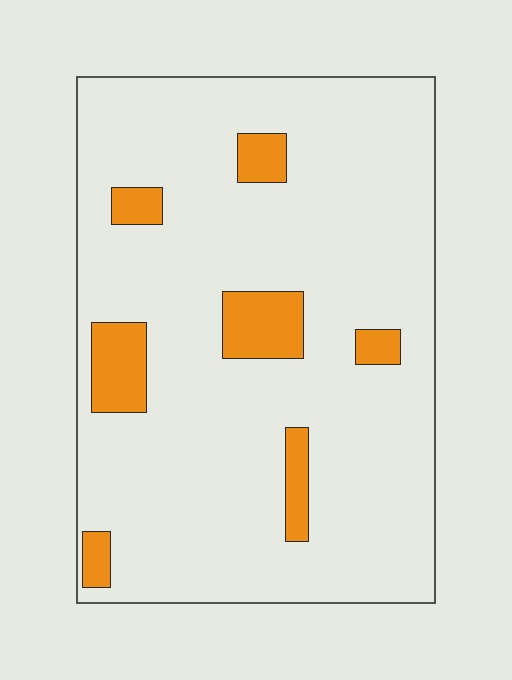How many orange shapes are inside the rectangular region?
7.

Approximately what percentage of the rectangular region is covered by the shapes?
Approximately 10%.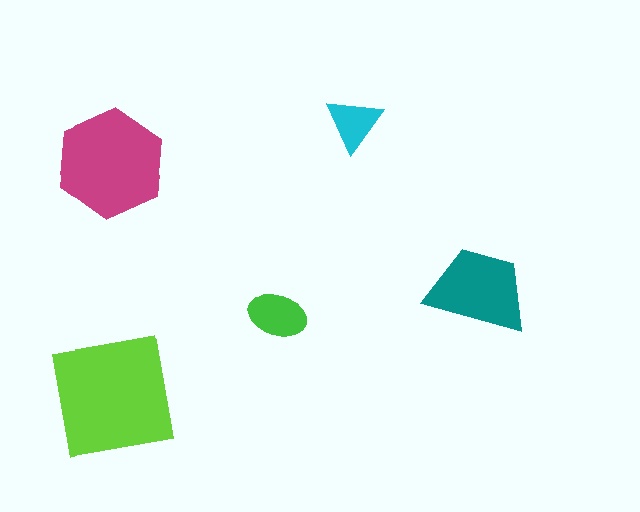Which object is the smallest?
The cyan triangle.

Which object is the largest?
The lime square.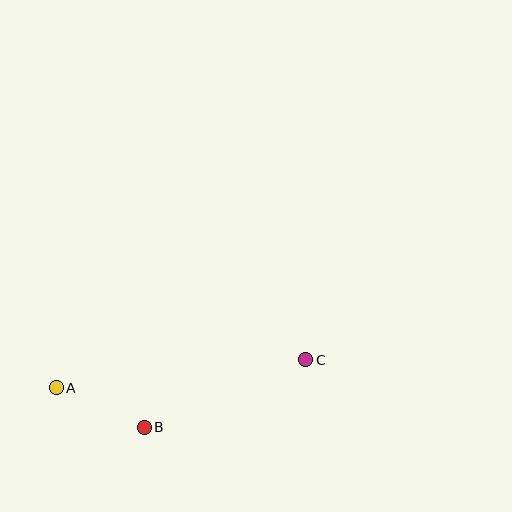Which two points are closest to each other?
Points A and B are closest to each other.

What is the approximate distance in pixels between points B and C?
The distance between B and C is approximately 175 pixels.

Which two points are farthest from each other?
Points A and C are farthest from each other.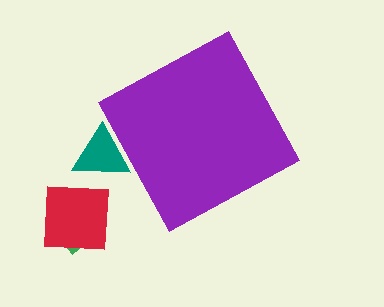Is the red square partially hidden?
No, the red square is fully visible.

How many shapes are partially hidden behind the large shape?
1 shape is partially hidden.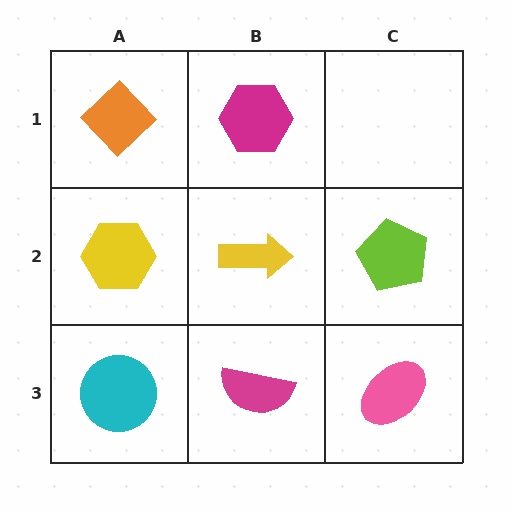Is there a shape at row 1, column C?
No, that cell is empty.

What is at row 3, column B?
A magenta semicircle.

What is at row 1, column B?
A magenta hexagon.